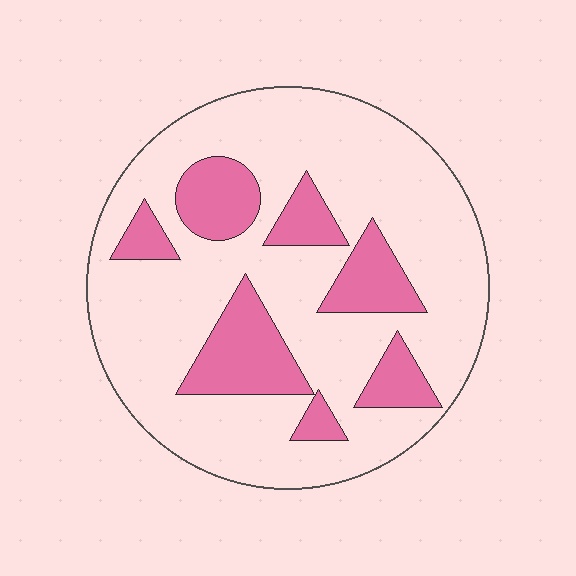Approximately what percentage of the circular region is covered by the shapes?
Approximately 25%.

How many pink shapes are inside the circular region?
7.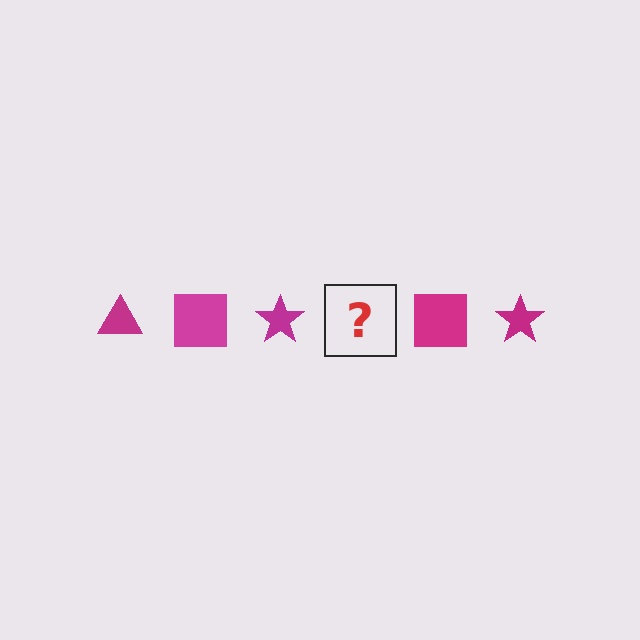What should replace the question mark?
The question mark should be replaced with a magenta triangle.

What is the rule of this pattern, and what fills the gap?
The rule is that the pattern cycles through triangle, square, star shapes in magenta. The gap should be filled with a magenta triangle.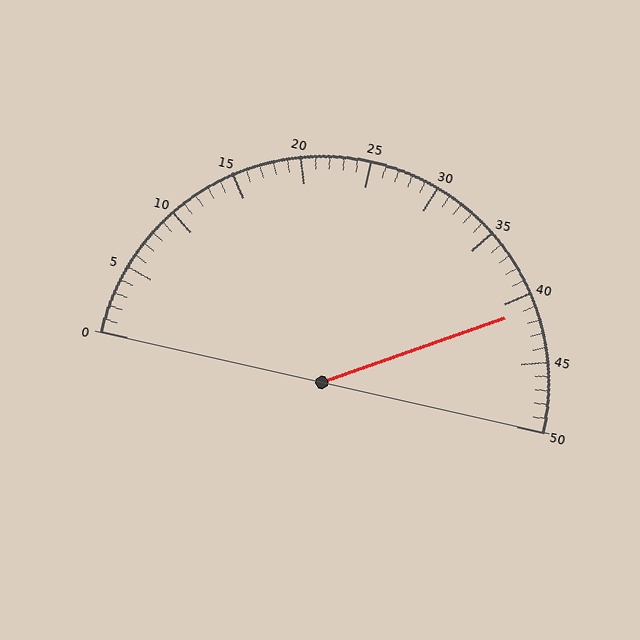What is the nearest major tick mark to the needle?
The nearest major tick mark is 40.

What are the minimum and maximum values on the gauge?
The gauge ranges from 0 to 50.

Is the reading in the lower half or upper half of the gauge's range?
The reading is in the upper half of the range (0 to 50).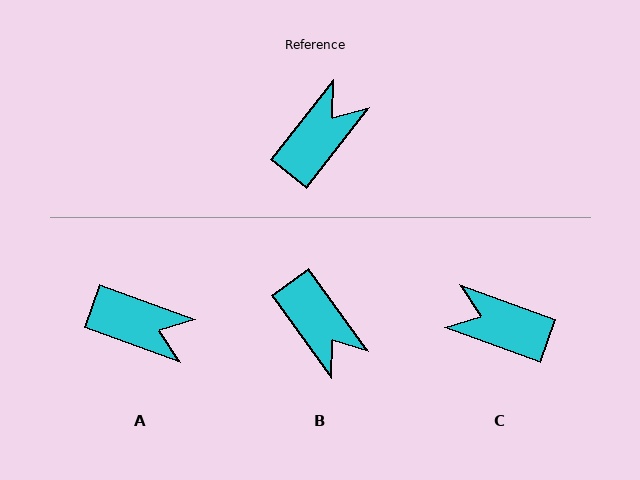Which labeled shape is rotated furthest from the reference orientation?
C, about 108 degrees away.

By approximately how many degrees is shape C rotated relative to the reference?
Approximately 108 degrees counter-clockwise.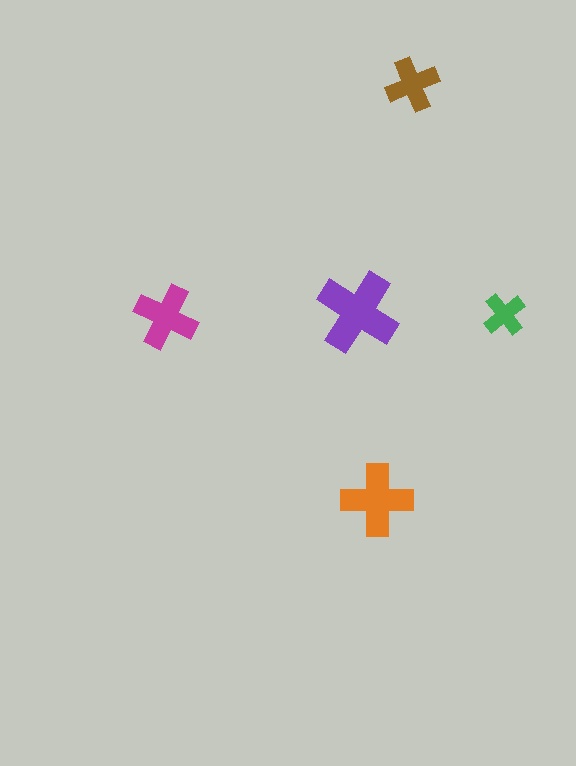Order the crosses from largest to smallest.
the purple one, the orange one, the magenta one, the brown one, the green one.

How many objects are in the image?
There are 5 objects in the image.